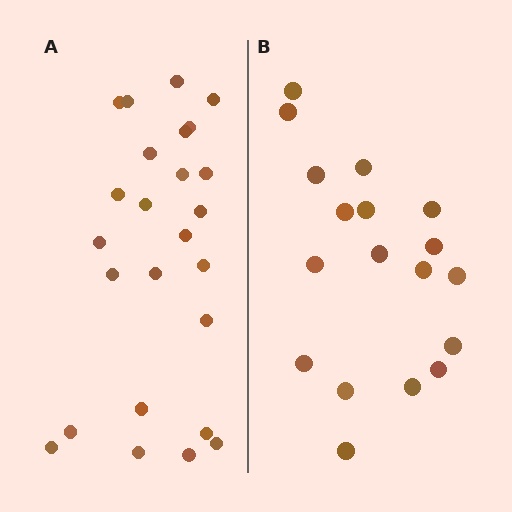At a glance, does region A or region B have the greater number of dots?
Region A (the left region) has more dots.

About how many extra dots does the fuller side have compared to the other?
Region A has roughly 8 or so more dots than region B.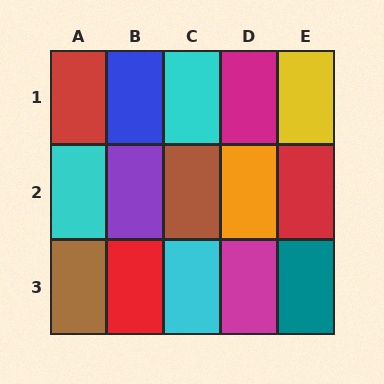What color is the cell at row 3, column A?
Brown.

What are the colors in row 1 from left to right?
Red, blue, cyan, magenta, yellow.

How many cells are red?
3 cells are red.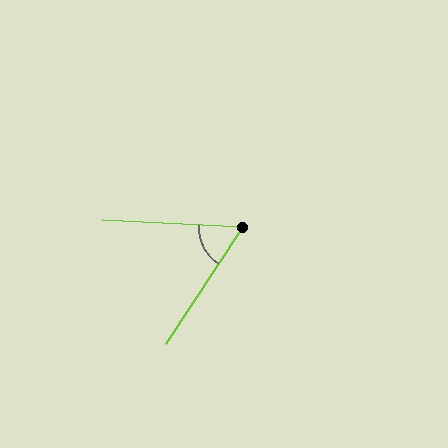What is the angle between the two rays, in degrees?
Approximately 59 degrees.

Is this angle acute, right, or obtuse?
It is acute.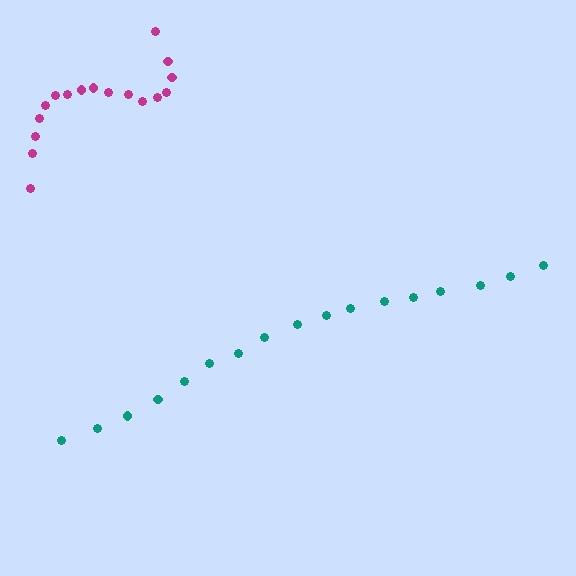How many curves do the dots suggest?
There are 2 distinct paths.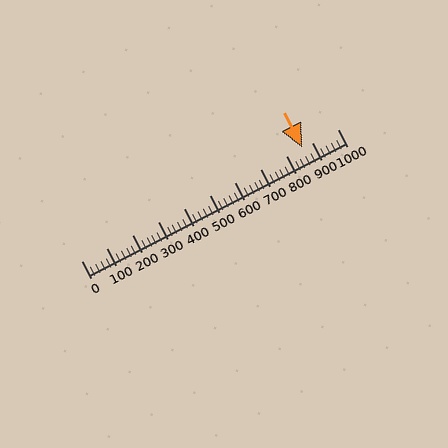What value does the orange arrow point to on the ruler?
The orange arrow points to approximately 863.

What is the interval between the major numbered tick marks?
The major tick marks are spaced 100 units apart.